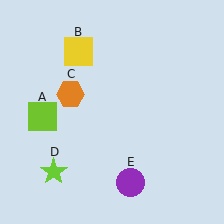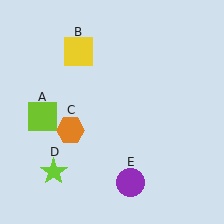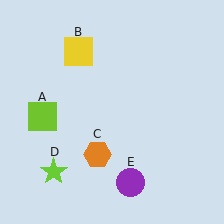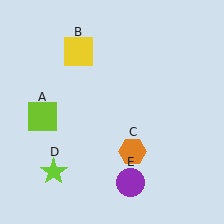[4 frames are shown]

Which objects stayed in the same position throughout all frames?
Lime square (object A) and yellow square (object B) and lime star (object D) and purple circle (object E) remained stationary.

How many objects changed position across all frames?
1 object changed position: orange hexagon (object C).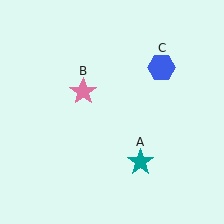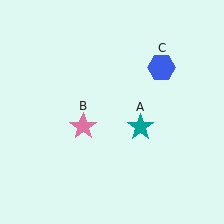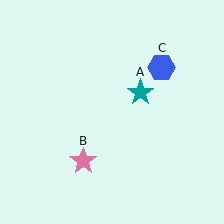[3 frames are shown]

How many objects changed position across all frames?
2 objects changed position: teal star (object A), pink star (object B).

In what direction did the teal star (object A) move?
The teal star (object A) moved up.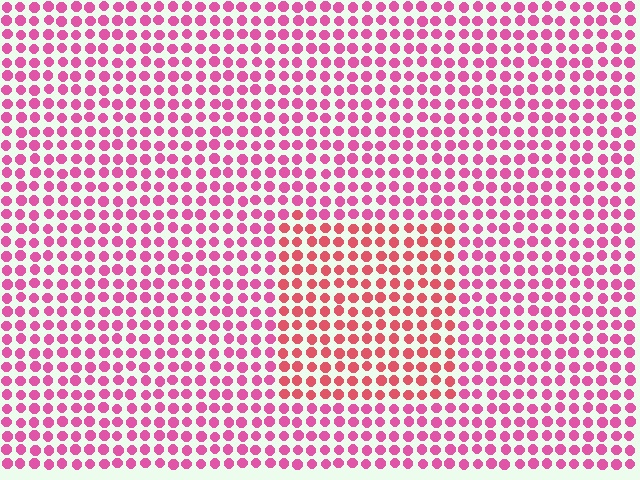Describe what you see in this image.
The image is filled with small pink elements in a uniform arrangement. A rectangle-shaped region is visible where the elements are tinted to a slightly different hue, forming a subtle color boundary.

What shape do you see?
I see a rectangle.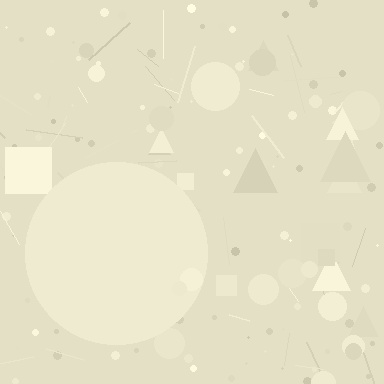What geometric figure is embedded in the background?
A circle is embedded in the background.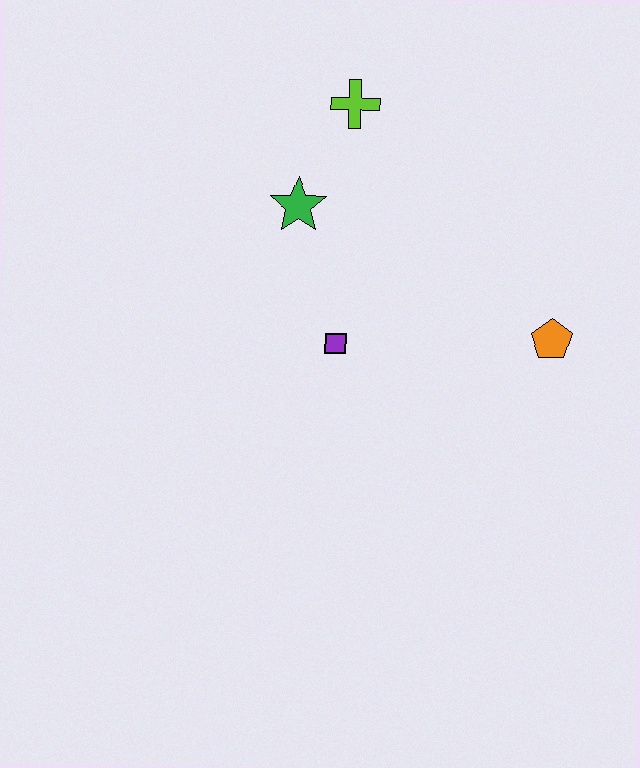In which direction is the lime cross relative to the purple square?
The lime cross is above the purple square.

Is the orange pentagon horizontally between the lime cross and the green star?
No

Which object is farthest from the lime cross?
The orange pentagon is farthest from the lime cross.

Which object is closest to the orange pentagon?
The purple square is closest to the orange pentagon.